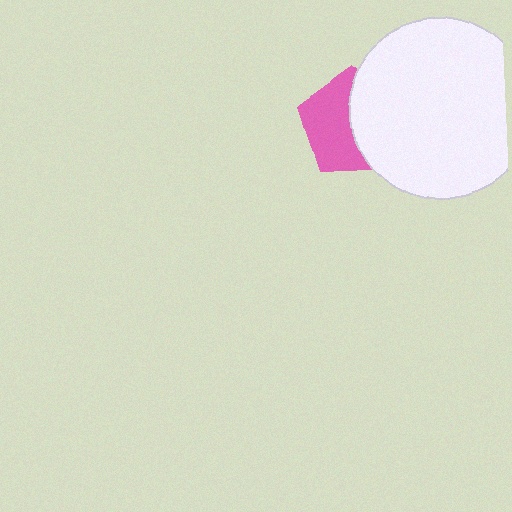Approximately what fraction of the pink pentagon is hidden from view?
Roughly 48% of the pink pentagon is hidden behind the white circle.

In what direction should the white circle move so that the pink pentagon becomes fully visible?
The white circle should move right. That is the shortest direction to clear the overlap and leave the pink pentagon fully visible.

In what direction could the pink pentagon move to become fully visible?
The pink pentagon could move left. That would shift it out from behind the white circle entirely.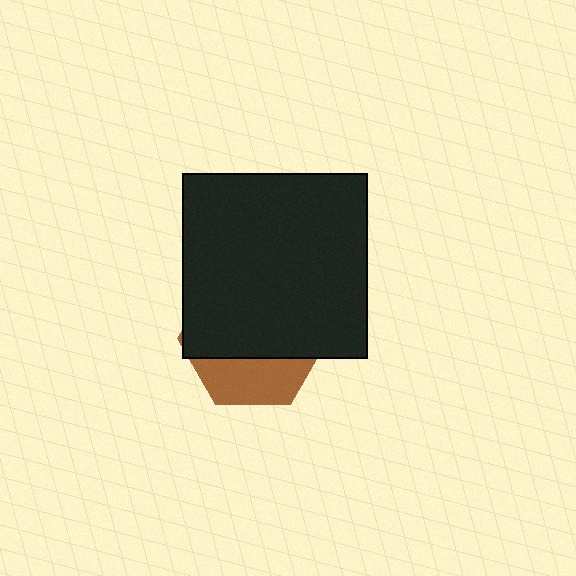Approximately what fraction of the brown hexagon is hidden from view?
Roughly 69% of the brown hexagon is hidden behind the black square.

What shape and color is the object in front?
The object in front is a black square.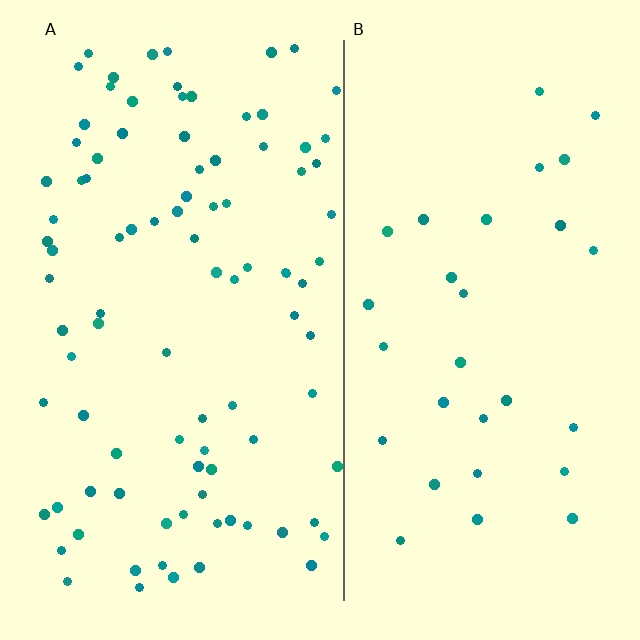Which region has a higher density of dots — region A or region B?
A (the left).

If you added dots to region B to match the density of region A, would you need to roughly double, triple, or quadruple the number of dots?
Approximately triple.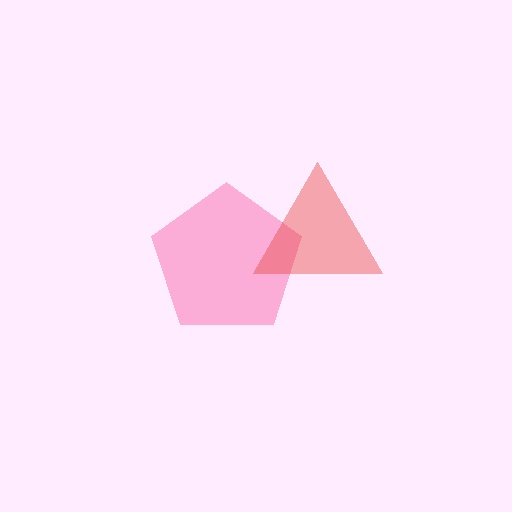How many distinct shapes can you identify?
There are 2 distinct shapes: a pink pentagon, a red triangle.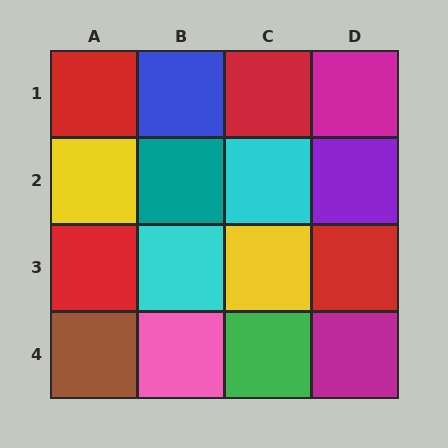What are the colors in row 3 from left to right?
Red, cyan, yellow, red.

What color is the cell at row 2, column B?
Teal.